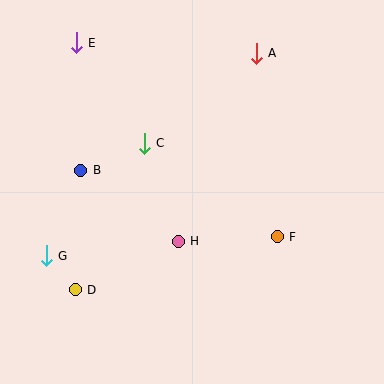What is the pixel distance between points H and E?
The distance between H and E is 223 pixels.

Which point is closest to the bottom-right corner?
Point F is closest to the bottom-right corner.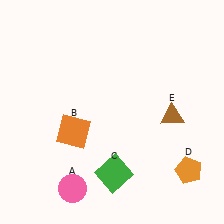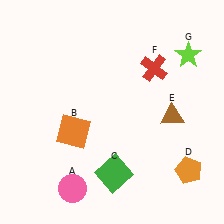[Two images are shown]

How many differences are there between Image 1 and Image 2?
There are 2 differences between the two images.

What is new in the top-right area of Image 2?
A red cross (F) was added in the top-right area of Image 2.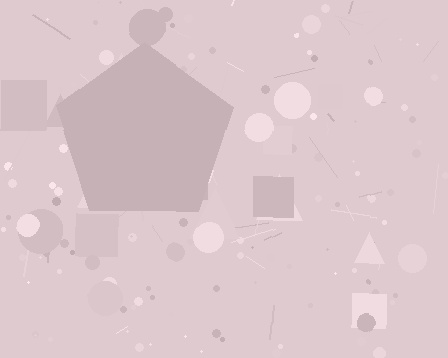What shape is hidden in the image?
A pentagon is hidden in the image.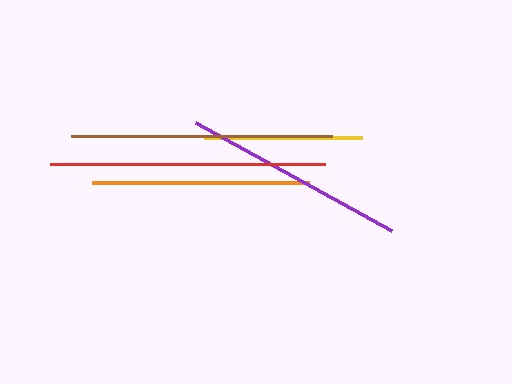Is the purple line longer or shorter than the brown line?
The brown line is longer than the purple line.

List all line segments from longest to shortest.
From longest to shortest: red, brown, purple, orange, yellow.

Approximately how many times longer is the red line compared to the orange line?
The red line is approximately 1.3 times the length of the orange line.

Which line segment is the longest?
The red line is the longest at approximately 275 pixels.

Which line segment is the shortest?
The yellow line is the shortest at approximately 158 pixels.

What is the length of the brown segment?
The brown segment is approximately 260 pixels long.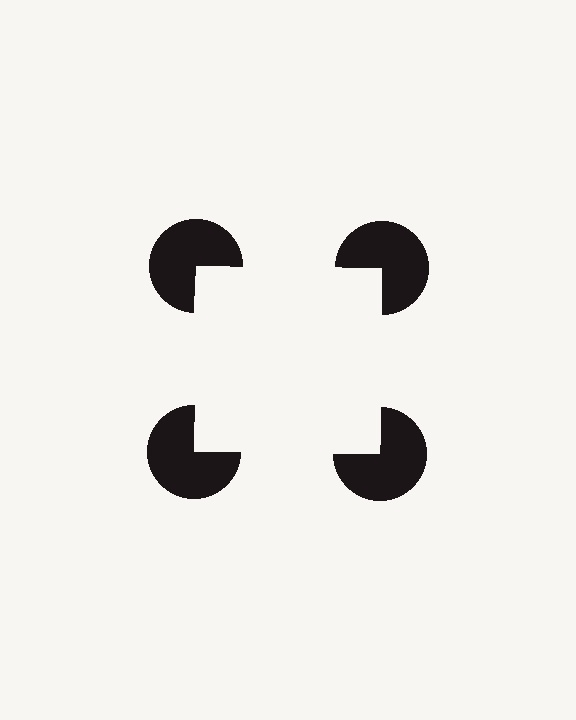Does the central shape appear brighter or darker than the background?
It typically appears slightly brighter than the background, even though no actual brightness change is drawn.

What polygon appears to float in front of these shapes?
An illusory square — its edges are inferred from the aligned wedge cuts in the pac-man discs, not physically drawn.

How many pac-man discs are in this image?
There are 4 — one at each vertex of the illusory square.